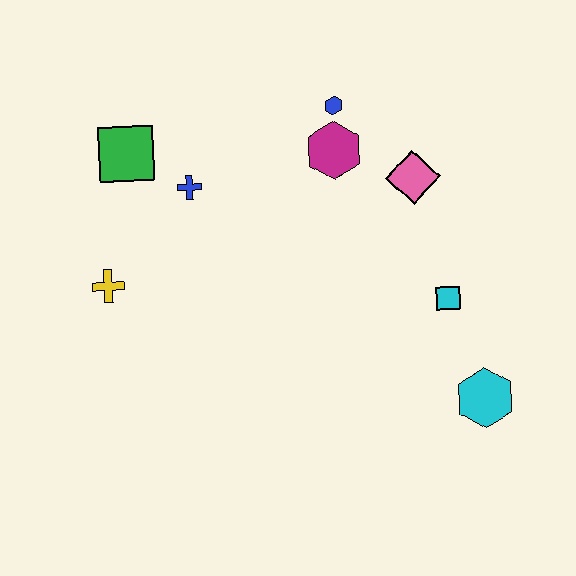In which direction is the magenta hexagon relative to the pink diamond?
The magenta hexagon is to the left of the pink diamond.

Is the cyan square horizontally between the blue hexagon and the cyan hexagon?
Yes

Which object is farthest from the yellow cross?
The cyan hexagon is farthest from the yellow cross.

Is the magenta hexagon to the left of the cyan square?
Yes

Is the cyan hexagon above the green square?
No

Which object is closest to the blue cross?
The green square is closest to the blue cross.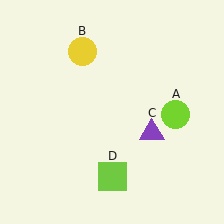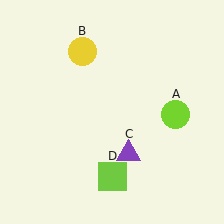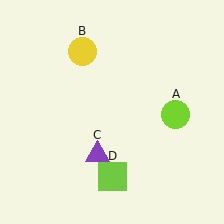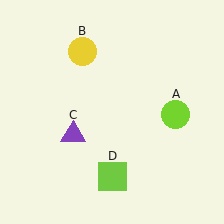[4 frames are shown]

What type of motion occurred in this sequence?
The purple triangle (object C) rotated clockwise around the center of the scene.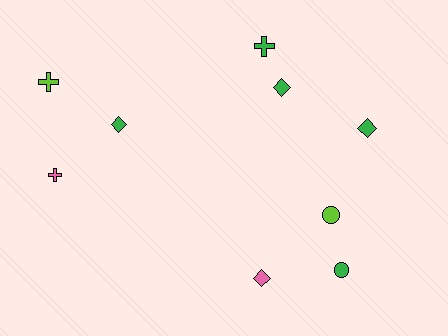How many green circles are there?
There is 1 green circle.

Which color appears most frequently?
Green, with 5 objects.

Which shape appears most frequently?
Diamond, with 4 objects.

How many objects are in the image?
There are 9 objects.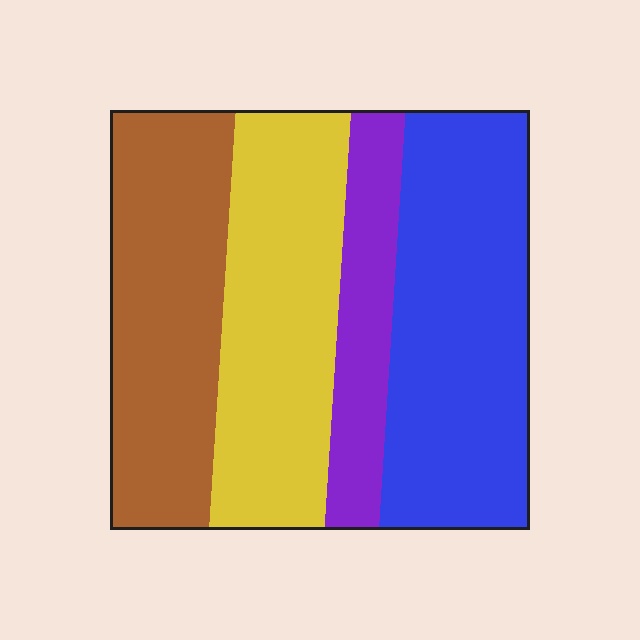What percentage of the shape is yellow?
Yellow covers around 25% of the shape.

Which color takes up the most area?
Blue, at roughly 35%.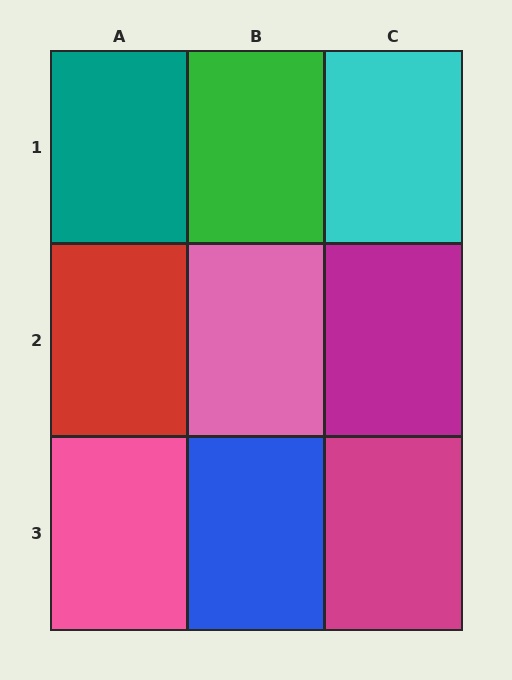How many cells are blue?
1 cell is blue.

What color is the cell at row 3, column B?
Blue.